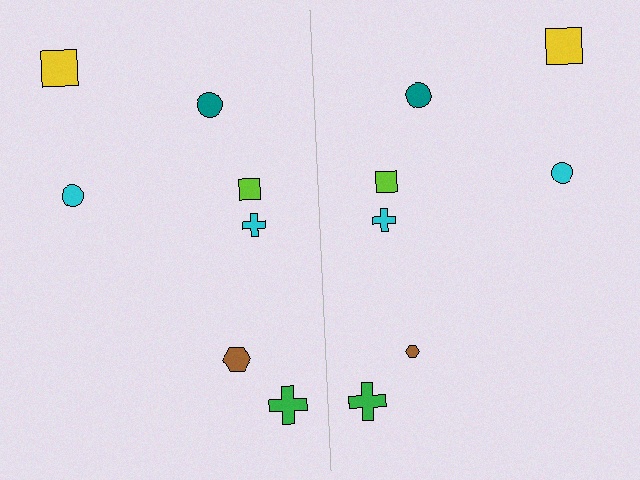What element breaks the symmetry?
The brown hexagon on the right side has a different size than its mirror counterpart.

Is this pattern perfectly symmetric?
No, the pattern is not perfectly symmetric. The brown hexagon on the right side has a different size than its mirror counterpart.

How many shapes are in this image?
There are 14 shapes in this image.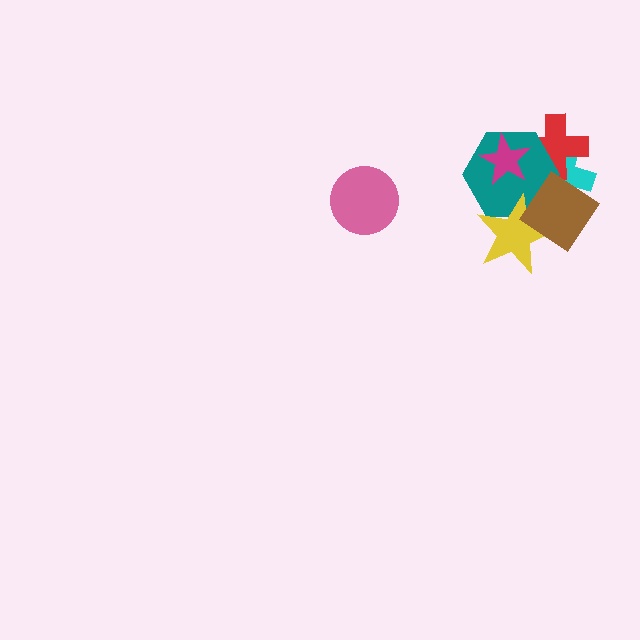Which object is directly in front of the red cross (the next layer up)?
The teal hexagon is directly in front of the red cross.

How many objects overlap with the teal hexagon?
5 objects overlap with the teal hexagon.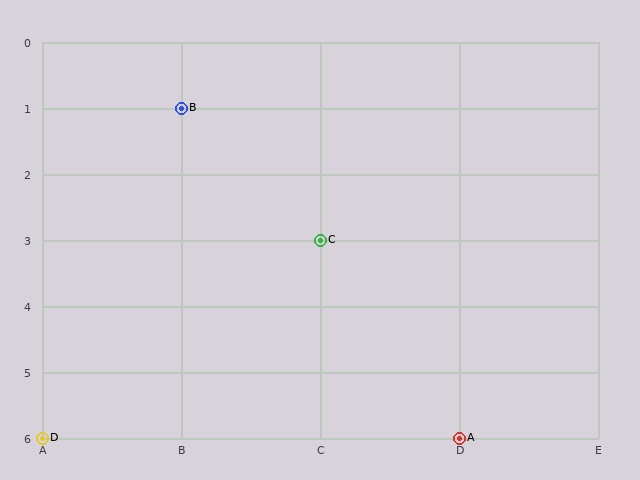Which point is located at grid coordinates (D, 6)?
Point A is at (D, 6).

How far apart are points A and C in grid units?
Points A and C are 1 column and 3 rows apart (about 3.2 grid units diagonally).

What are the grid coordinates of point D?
Point D is at grid coordinates (A, 6).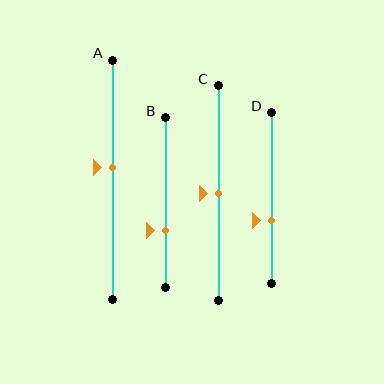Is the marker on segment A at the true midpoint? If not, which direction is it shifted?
No, the marker on segment A is shifted upward by about 5% of the segment length.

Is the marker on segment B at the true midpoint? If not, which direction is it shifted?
No, the marker on segment B is shifted downward by about 16% of the segment length.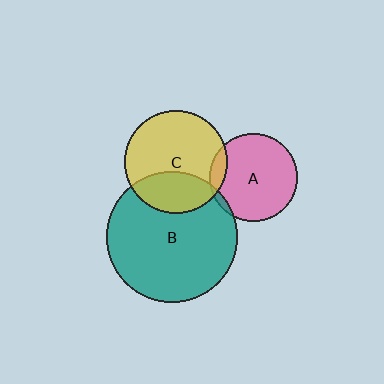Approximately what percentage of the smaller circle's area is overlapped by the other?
Approximately 5%.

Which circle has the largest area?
Circle B (teal).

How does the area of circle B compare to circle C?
Approximately 1.6 times.